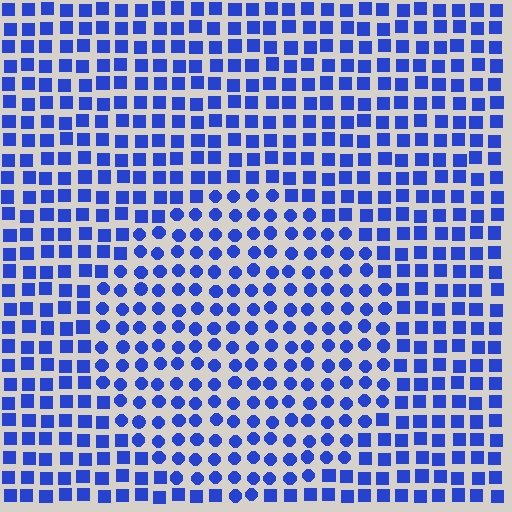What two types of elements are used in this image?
The image uses circles inside the circle region and squares outside it.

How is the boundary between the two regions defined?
The boundary is defined by a change in element shape: circles inside vs. squares outside. All elements share the same color and spacing.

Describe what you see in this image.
The image is filled with small blue elements arranged in a uniform grid. A circle-shaped region contains circles, while the surrounding area contains squares. The boundary is defined purely by the change in element shape.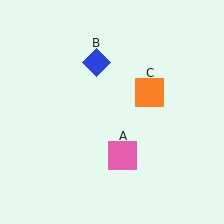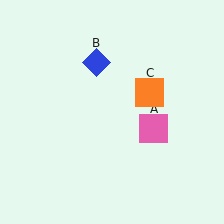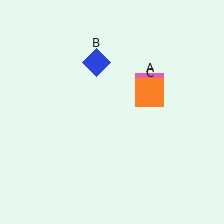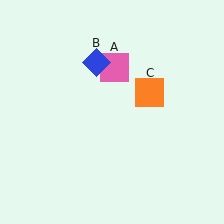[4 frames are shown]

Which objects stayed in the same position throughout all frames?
Blue diamond (object B) and orange square (object C) remained stationary.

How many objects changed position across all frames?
1 object changed position: pink square (object A).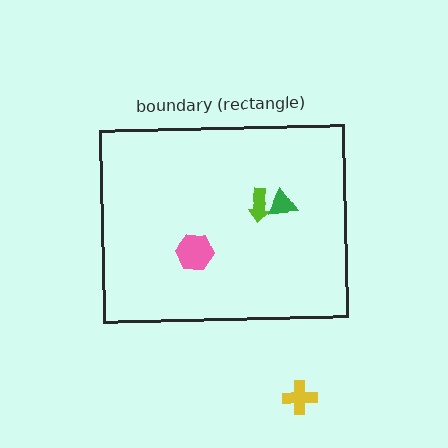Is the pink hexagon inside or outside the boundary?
Inside.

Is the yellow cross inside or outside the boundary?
Outside.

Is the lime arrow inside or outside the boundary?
Inside.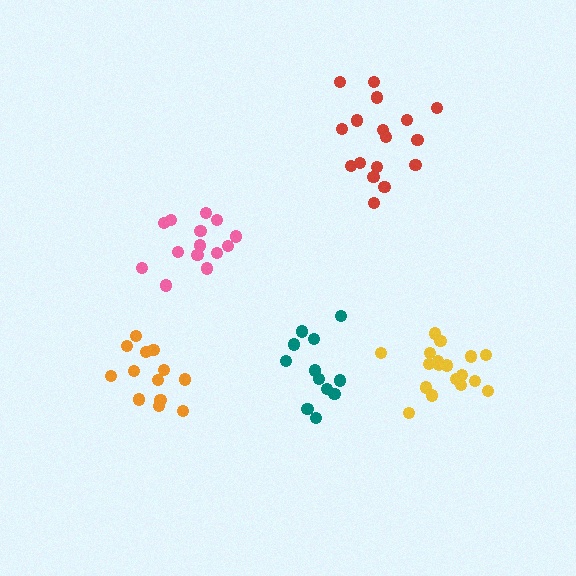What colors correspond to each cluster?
The clusters are colored: red, yellow, pink, orange, teal.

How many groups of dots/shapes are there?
There are 5 groups.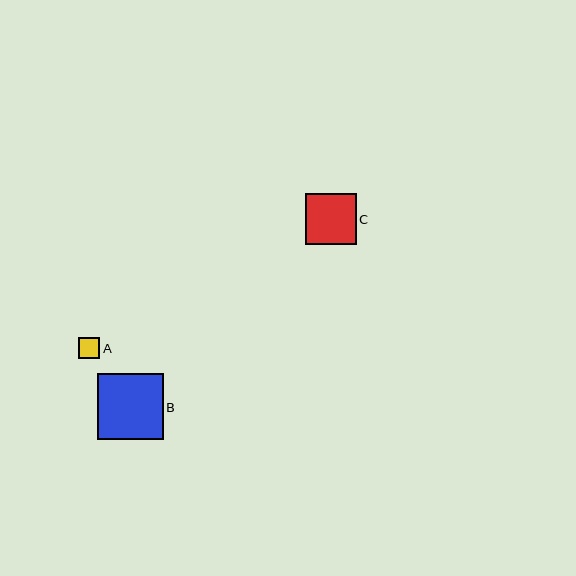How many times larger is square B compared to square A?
Square B is approximately 3.1 times the size of square A.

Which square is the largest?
Square B is the largest with a size of approximately 66 pixels.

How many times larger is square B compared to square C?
Square B is approximately 1.3 times the size of square C.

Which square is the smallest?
Square A is the smallest with a size of approximately 21 pixels.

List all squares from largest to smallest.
From largest to smallest: B, C, A.